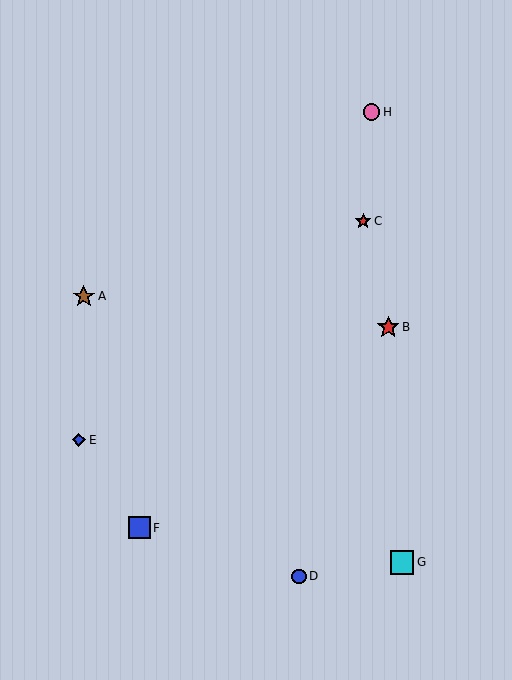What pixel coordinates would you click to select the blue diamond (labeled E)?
Click at (79, 440) to select the blue diamond E.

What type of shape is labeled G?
Shape G is a cyan square.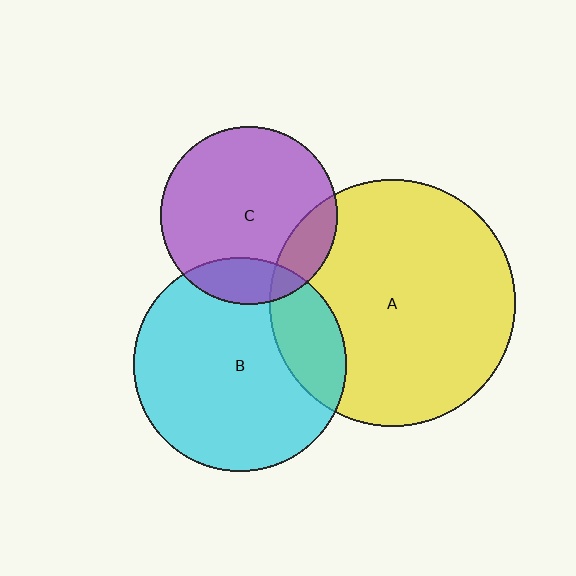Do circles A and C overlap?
Yes.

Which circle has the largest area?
Circle A (yellow).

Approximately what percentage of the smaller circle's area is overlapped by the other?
Approximately 15%.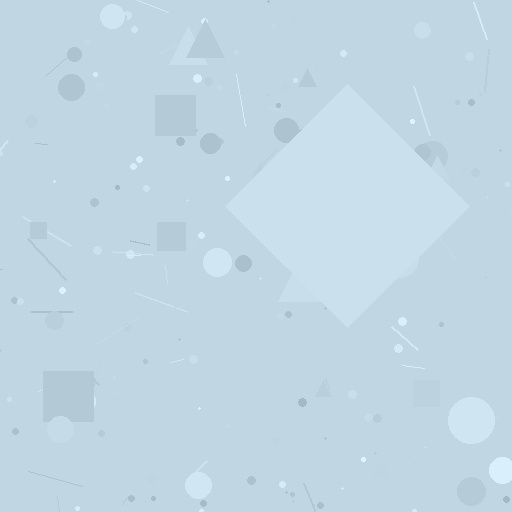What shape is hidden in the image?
A diamond is hidden in the image.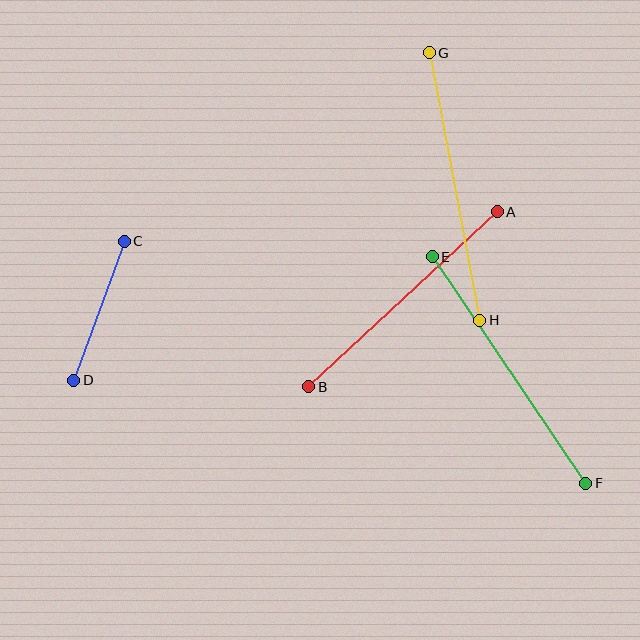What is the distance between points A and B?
The distance is approximately 257 pixels.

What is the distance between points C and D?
The distance is approximately 148 pixels.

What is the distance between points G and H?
The distance is approximately 272 pixels.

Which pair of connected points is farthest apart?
Points E and F are farthest apart.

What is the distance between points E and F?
The distance is approximately 273 pixels.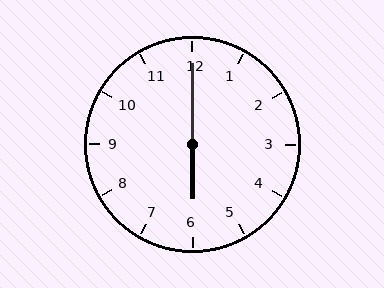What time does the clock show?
6:00.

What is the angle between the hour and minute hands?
Approximately 180 degrees.